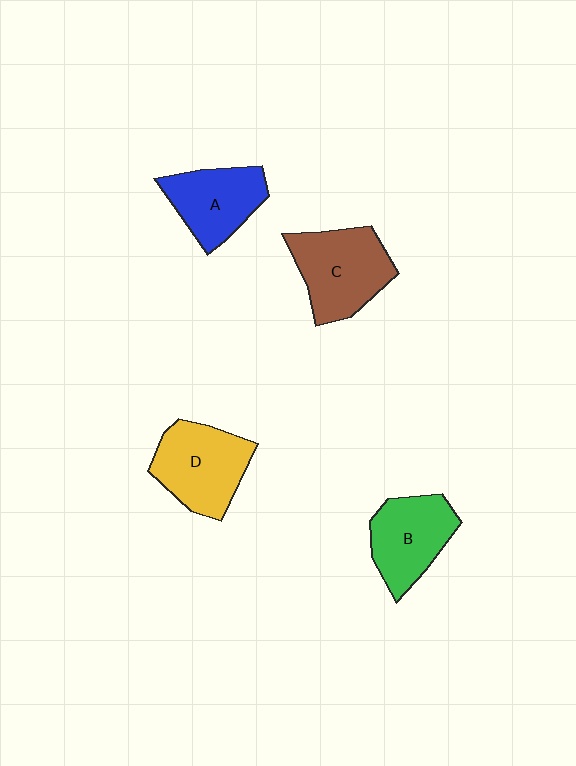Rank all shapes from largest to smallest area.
From largest to smallest: C (brown), D (yellow), B (green), A (blue).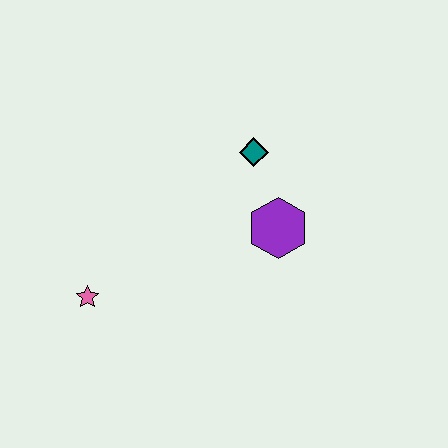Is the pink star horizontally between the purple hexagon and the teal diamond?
No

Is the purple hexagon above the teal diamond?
No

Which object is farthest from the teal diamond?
The pink star is farthest from the teal diamond.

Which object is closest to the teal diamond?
The purple hexagon is closest to the teal diamond.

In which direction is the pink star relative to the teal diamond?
The pink star is to the left of the teal diamond.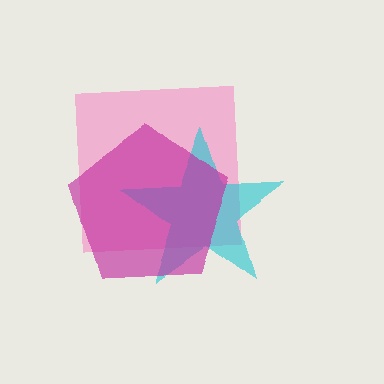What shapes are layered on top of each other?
The layered shapes are: a pink square, a cyan star, a magenta pentagon.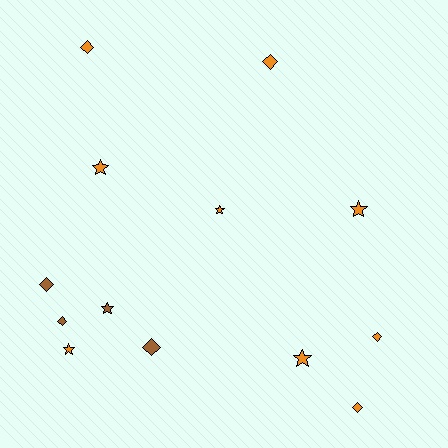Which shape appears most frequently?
Diamond, with 7 objects.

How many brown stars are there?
There is 1 brown star.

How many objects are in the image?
There are 13 objects.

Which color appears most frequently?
Orange, with 9 objects.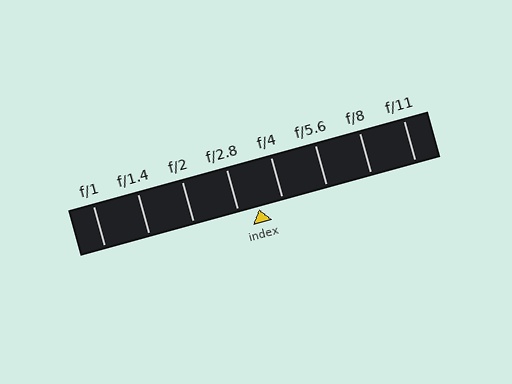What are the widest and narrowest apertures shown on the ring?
The widest aperture shown is f/1 and the narrowest is f/11.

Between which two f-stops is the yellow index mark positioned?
The index mark is between f/2.8 and f/4.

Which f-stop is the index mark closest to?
The index mark is closest to f/2.8.